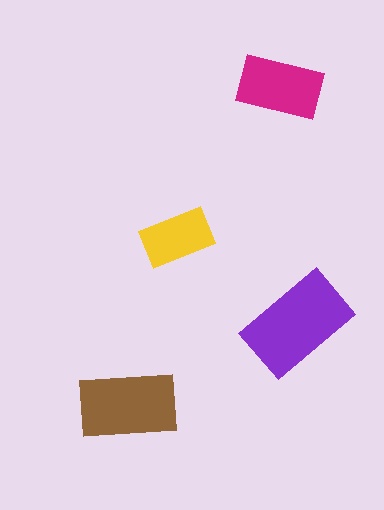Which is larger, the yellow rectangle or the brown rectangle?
The brown one.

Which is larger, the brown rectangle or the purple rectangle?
The purple one.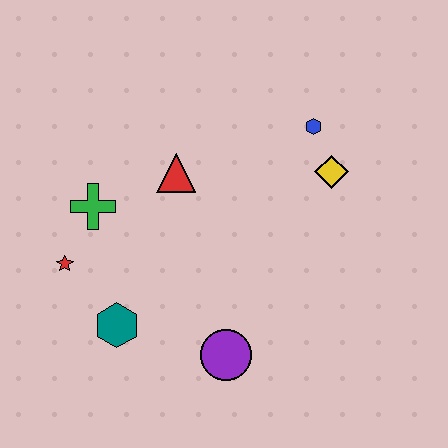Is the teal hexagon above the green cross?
No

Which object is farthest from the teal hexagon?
The blue hexagon is farthest from the teal hexagon.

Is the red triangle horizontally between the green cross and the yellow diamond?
Yes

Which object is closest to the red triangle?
The green cross is closest to the red triangle.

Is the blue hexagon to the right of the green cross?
Yes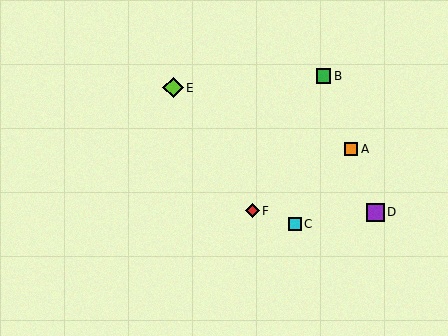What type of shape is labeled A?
Shape A is an orange square.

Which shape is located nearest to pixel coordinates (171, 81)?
The lime diamond (labeled E) at (173, 88) is nearest to that location.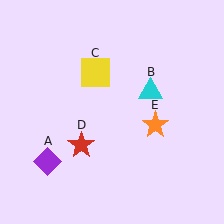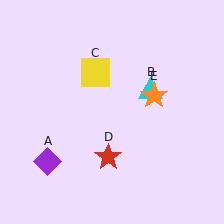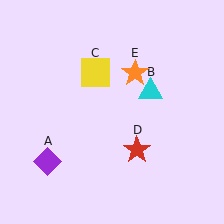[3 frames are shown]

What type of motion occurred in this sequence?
The red star (object D), orange star (object E) rotated counterclockwise around the center of the scene.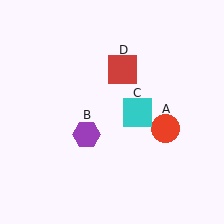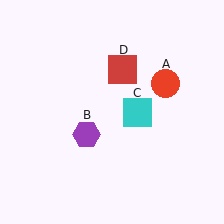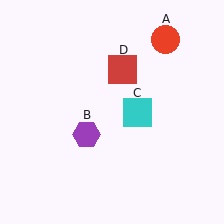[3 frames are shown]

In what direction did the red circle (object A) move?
The red circle (object A) moved up.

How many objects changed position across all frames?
1 object changed position: red circle (object A).